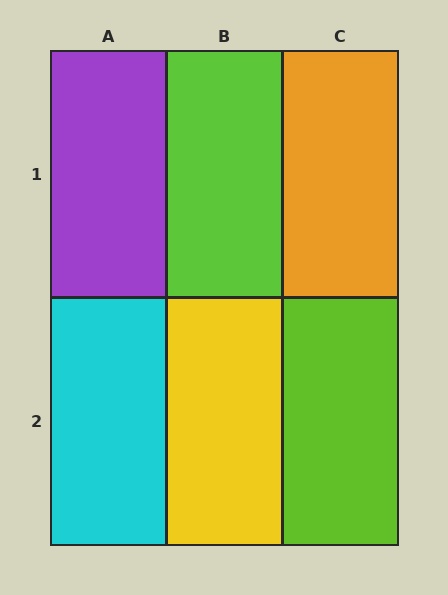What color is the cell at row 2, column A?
Cyan.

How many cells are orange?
1 cell is orange.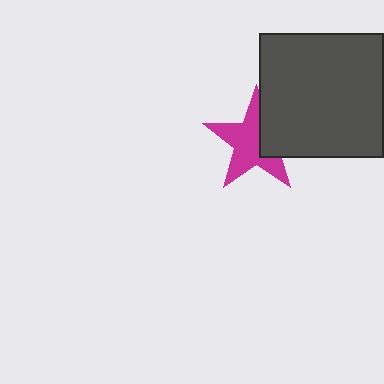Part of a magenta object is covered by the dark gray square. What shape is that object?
It is a star.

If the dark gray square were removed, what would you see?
You would see the complete magenta star.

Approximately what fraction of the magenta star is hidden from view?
Roughly 32% of the magenta star is hidden behind the dark gray square.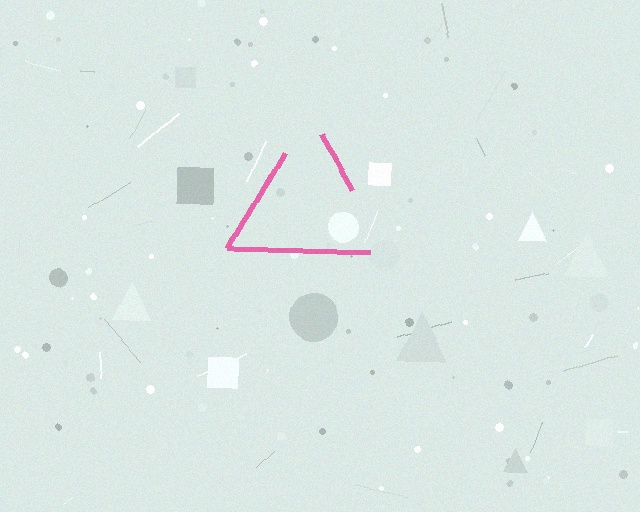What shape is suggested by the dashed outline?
The dashed outline suggests a triangle.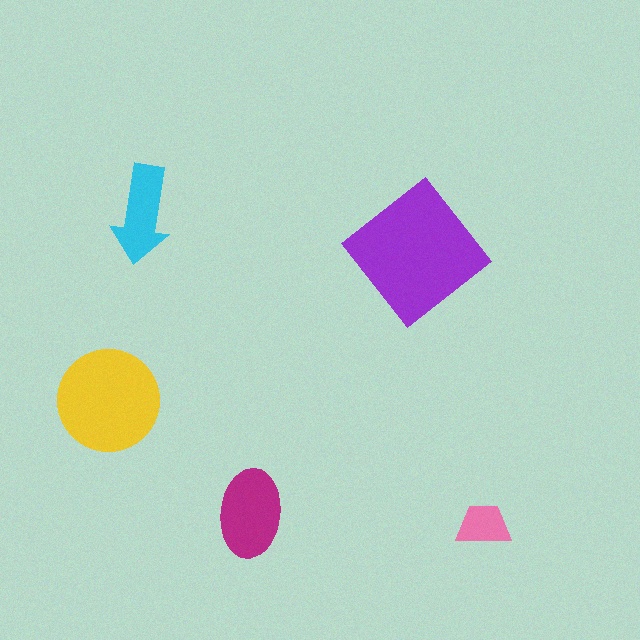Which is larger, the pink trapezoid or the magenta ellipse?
The magenta ellipse.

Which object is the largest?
The purple diamond.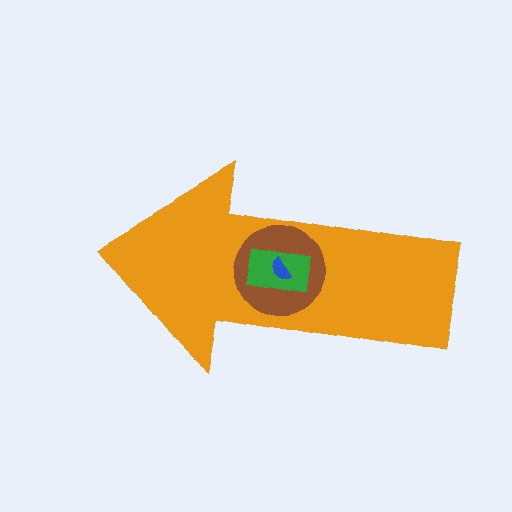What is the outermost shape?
The orange arrow.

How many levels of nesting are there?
4.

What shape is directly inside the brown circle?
The green rectangle.